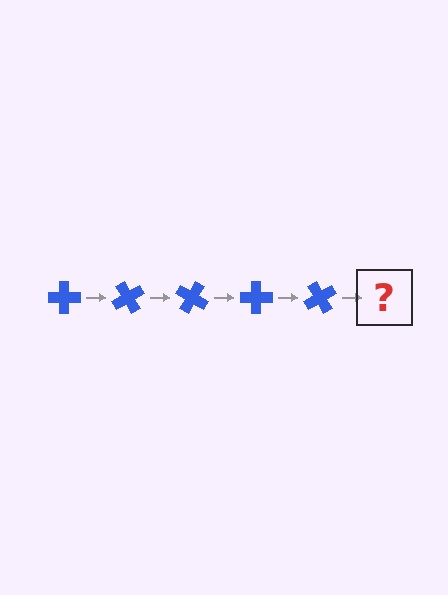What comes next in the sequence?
The next element should be a blue cross rotated 300 degrees.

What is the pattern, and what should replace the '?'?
The pattern is that the cross rotates 60 degrees each step. The '?' should be a blue cross rotated 300 degrees.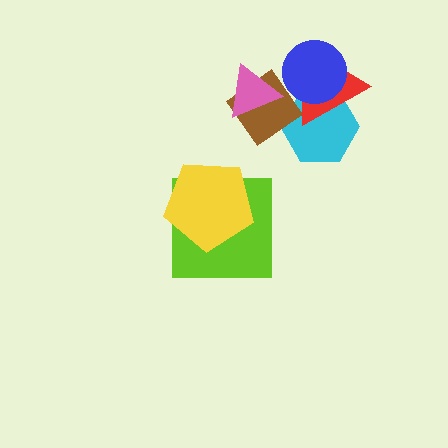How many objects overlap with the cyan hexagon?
3 objects overlap with the cyan hexagon.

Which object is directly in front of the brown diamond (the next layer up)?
The red triangle is directly in front of the brown diamond.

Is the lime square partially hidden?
Yes, it is partially covered by another shape.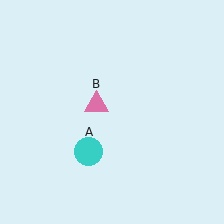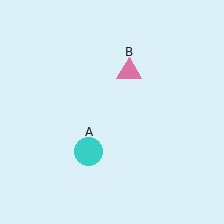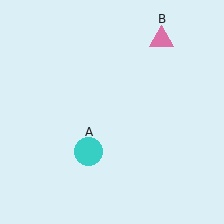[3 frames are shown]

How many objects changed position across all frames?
1 object changed position: pink triangle (object B).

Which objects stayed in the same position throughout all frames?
Cyan circle (object A) remained stationary.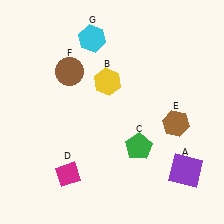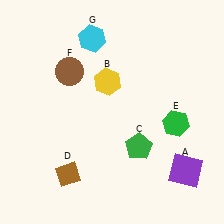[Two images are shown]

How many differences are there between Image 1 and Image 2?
There are 2 differences between the two images.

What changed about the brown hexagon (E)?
In Image 1, E is brown. In Image 2, it changed to green.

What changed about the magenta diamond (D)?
In Image 1, D is magenta. In Image 2, it changed to brown.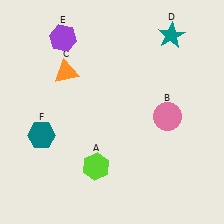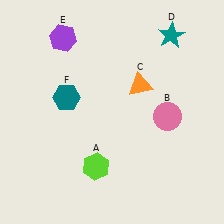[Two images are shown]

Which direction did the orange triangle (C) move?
The orange triangle (C) moved right.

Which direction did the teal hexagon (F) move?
The teal hexagon (F) moved up.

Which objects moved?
The objects that moved are: the orange triangle (C), the teal hexagon (F).